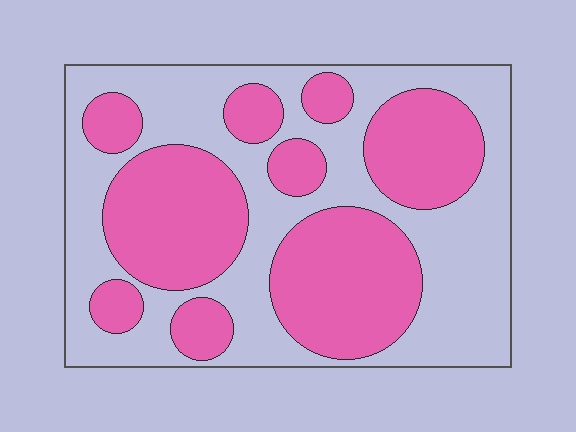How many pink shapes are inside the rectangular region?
9.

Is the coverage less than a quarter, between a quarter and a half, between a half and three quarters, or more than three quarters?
Between a quarter and a half.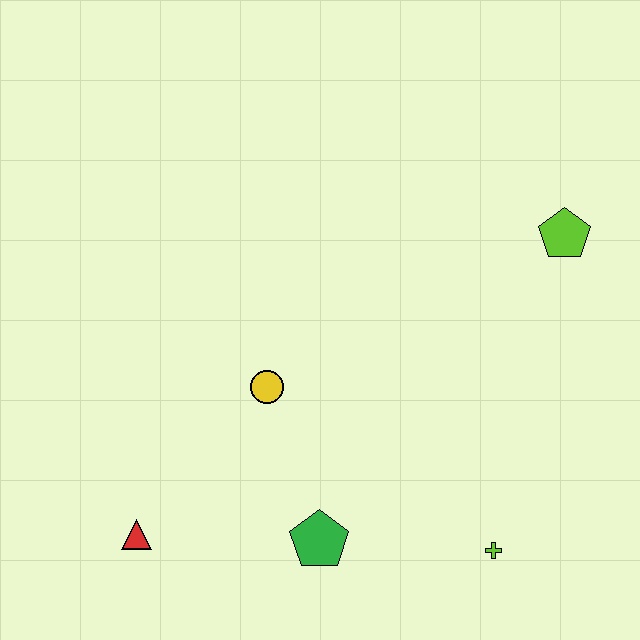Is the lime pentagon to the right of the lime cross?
Yes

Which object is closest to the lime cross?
The green pentagon is closest to the lime cross.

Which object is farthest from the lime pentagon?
The red triangle is farthest from the lime pentagon.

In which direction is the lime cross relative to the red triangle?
The lime cross is to the right of the red triangle.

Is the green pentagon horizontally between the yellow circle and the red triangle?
No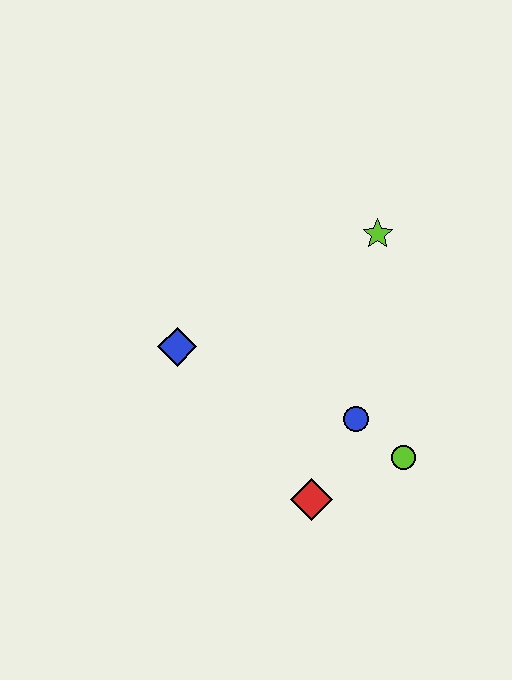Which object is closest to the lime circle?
The blue circle is closest to the lime circle.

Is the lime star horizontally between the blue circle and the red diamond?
No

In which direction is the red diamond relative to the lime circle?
The red diamond is to the left of the lime circle.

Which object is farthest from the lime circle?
The blue diamond is farthest from the lime circle.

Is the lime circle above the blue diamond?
No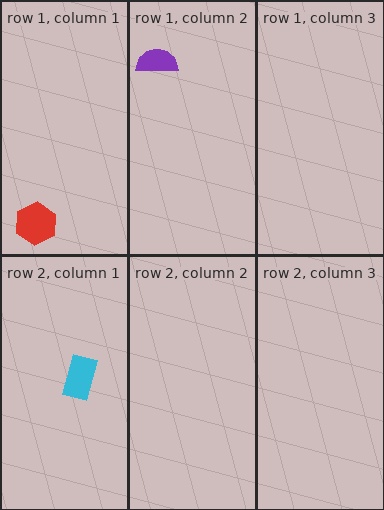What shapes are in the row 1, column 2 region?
The purple semicircle.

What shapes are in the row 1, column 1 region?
The red hexagon.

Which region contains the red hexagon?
The row 1, column 1 region.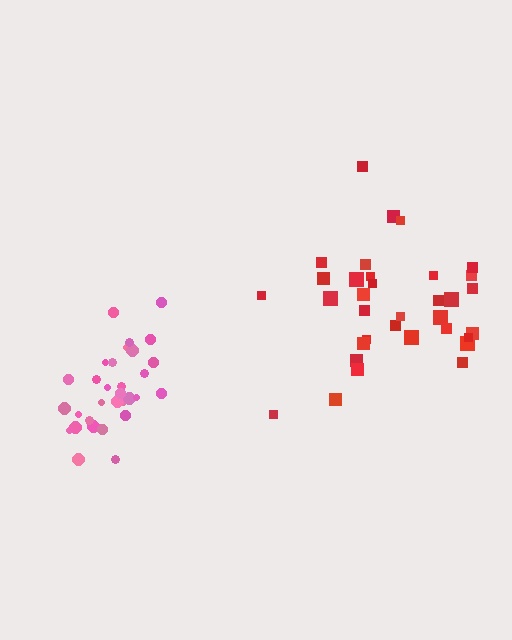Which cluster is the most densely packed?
Pink.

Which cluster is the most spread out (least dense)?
Red.